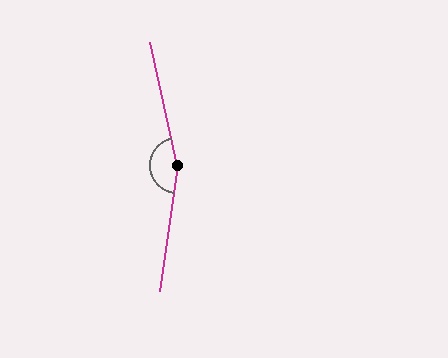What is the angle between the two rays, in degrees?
Approximately 159 degrees.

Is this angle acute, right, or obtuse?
It is obtuse.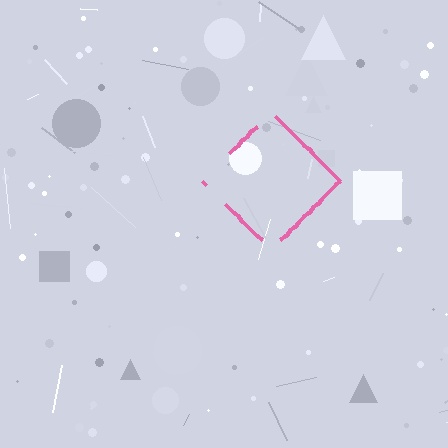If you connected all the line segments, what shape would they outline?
They would outline a diamond.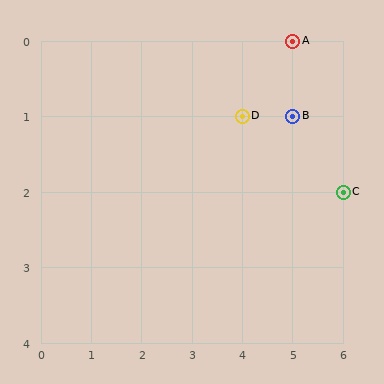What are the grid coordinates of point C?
Point C is at grid coordinates (6, 2).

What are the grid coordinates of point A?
Point A is at grid coordinates (5, 0).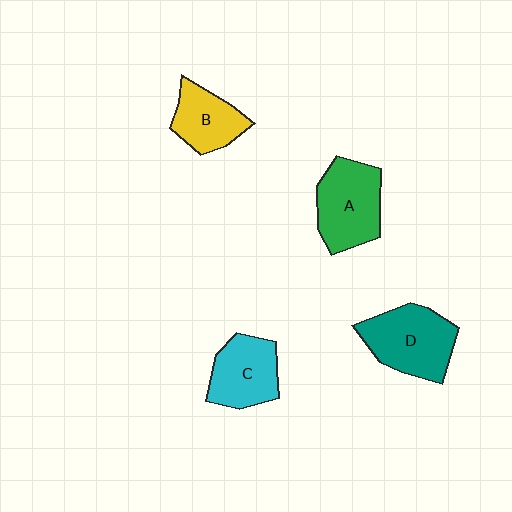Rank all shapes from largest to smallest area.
From largest to smallest: D (teal), A (green), C (cyan), B (yellow).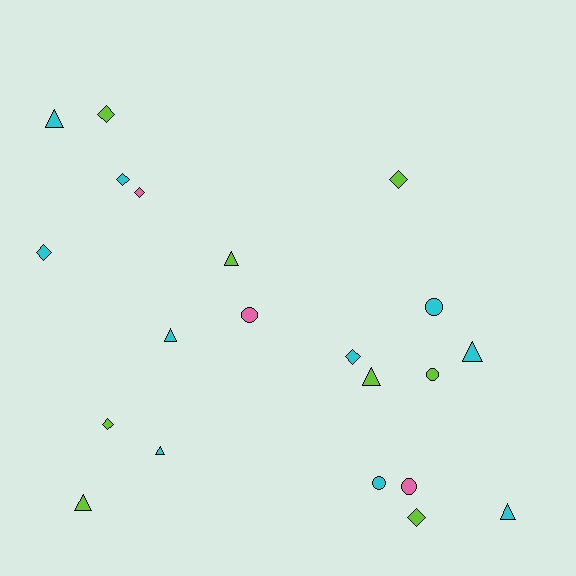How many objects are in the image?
There are 21 objects.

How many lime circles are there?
There is 1 lime circle.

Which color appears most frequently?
Cyan, with 10 objects.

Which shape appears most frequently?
Triangle, with 8 objects.